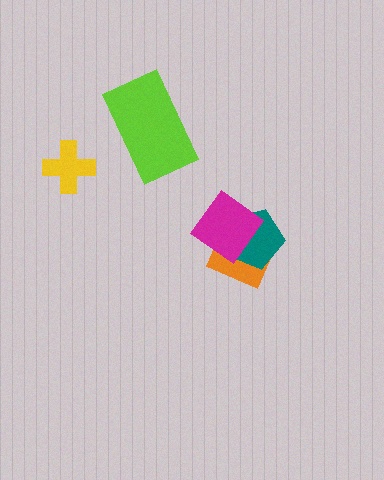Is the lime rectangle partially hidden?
No, no other shape covers it.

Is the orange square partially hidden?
Yes, it is partially covered by another shape.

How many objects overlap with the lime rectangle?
0 objects overlap with the lime rectangle.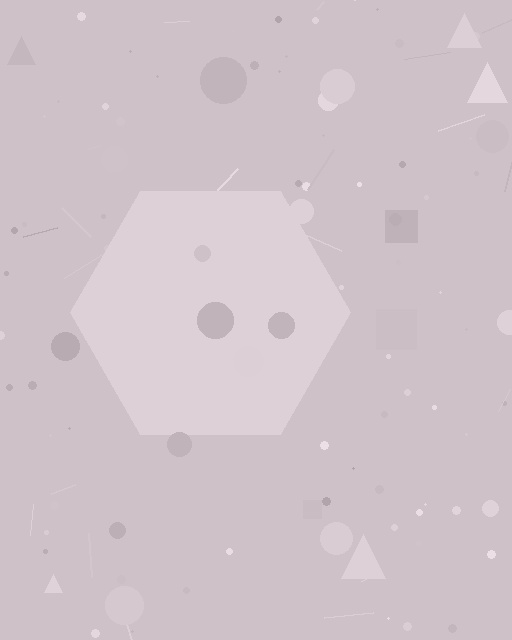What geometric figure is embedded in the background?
A hexagon is embedded in the background.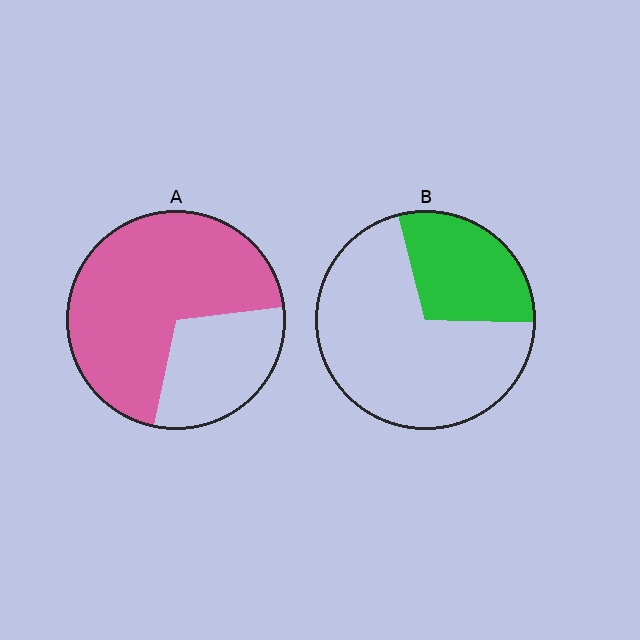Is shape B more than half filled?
No.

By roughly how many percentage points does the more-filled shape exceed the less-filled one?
By roughly 40 percentage points (A over B).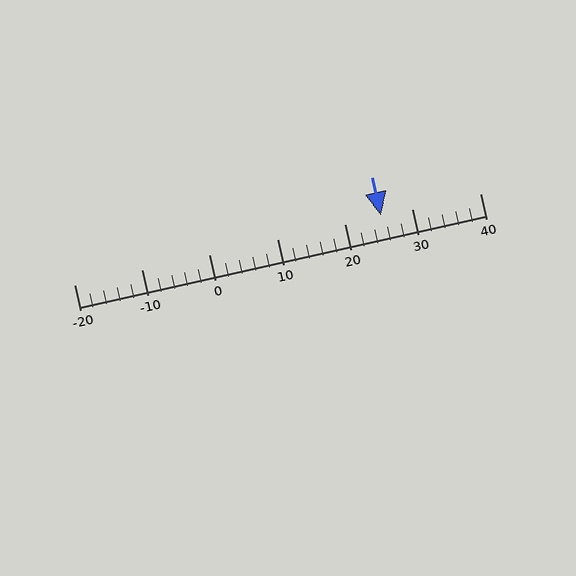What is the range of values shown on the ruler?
The ruler shows values from -20 to 40.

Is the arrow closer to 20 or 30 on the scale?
The arrow is closer to 30.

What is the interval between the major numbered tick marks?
The major tick marks are spaced 10 units apart.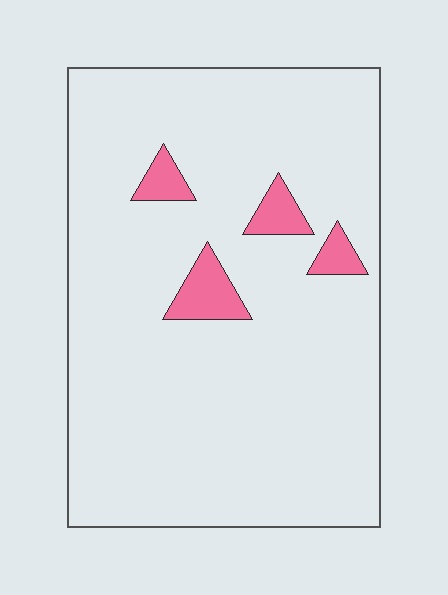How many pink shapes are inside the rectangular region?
4.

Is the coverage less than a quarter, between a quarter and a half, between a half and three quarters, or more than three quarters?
Less than a quarter.